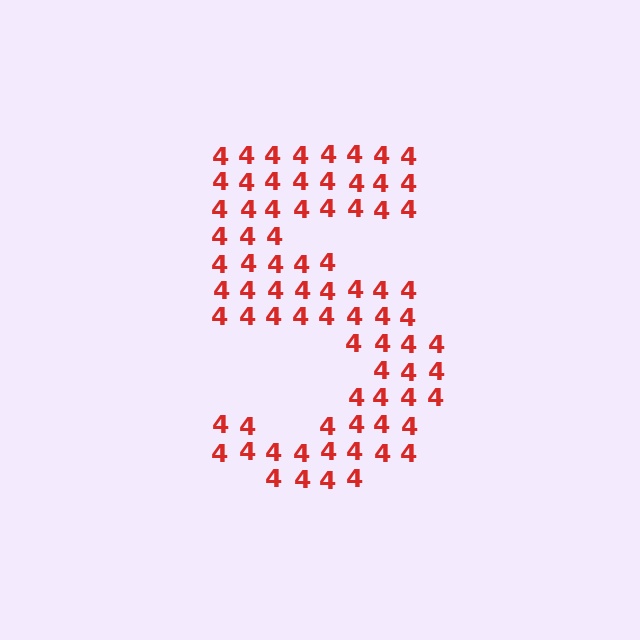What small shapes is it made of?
It is made of small digit 4's.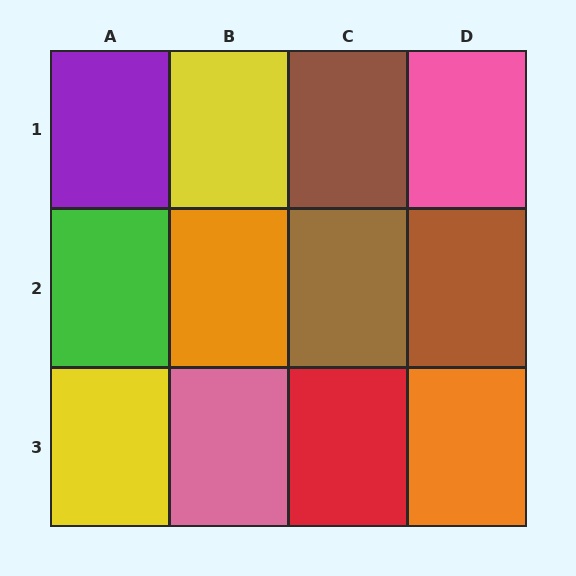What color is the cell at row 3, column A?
Yellow.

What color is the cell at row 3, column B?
Pink.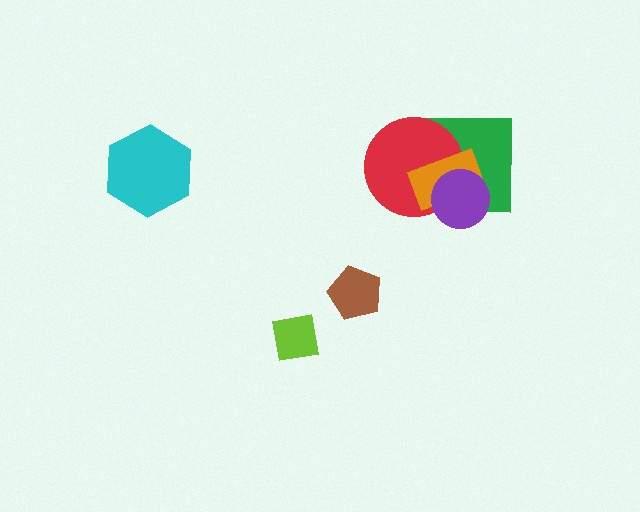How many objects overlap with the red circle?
3 objects overlap with the red circle.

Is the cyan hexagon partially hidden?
No, no other shape covers it.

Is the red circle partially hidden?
Yes, it is partially covered by another shape.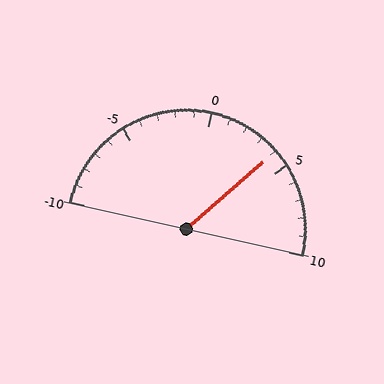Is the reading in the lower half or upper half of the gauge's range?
The reading is in the upper half of the range (-10 to 10).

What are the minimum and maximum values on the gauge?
The gauge ranges from -10 to 10.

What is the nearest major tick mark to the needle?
The nearest major tick mark is 5.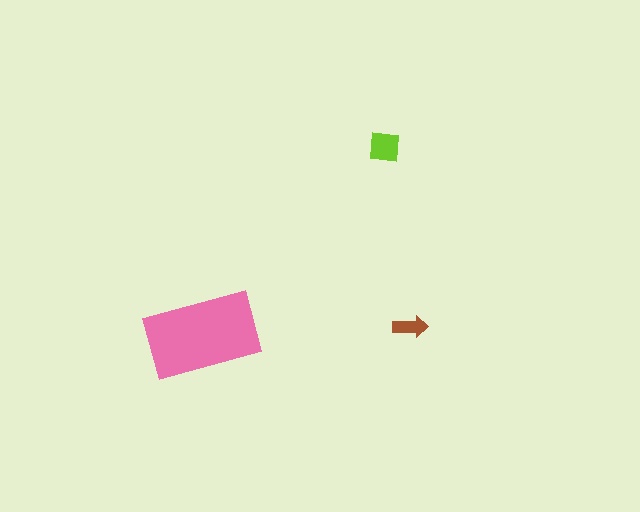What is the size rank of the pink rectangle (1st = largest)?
1st.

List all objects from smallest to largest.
The brown arrow, the lime square, the pink rectangle.